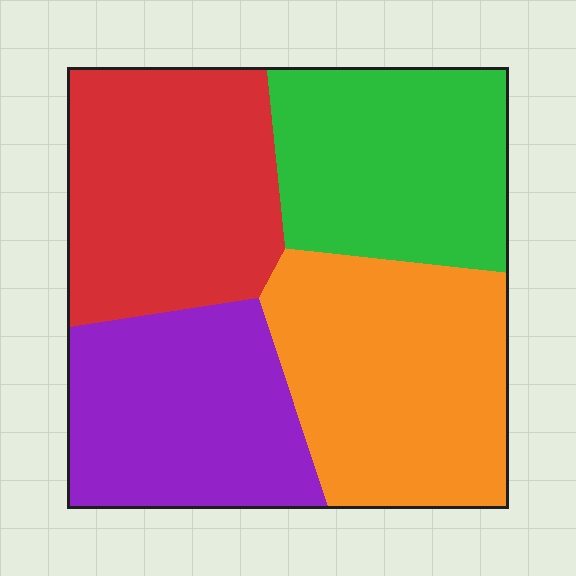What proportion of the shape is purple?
Purple takes up less than a quarter of the shape.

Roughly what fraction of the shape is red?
Red covers about 25% of the shape.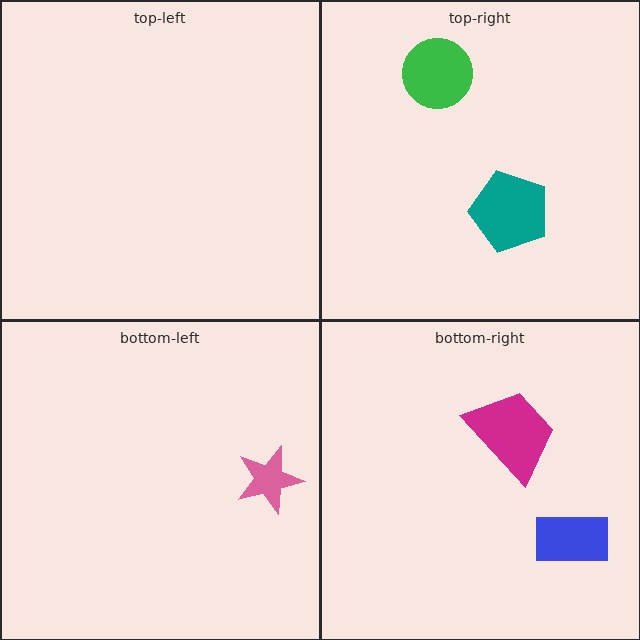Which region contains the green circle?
The top-right region.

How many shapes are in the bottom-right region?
2.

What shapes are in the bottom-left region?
The pink star.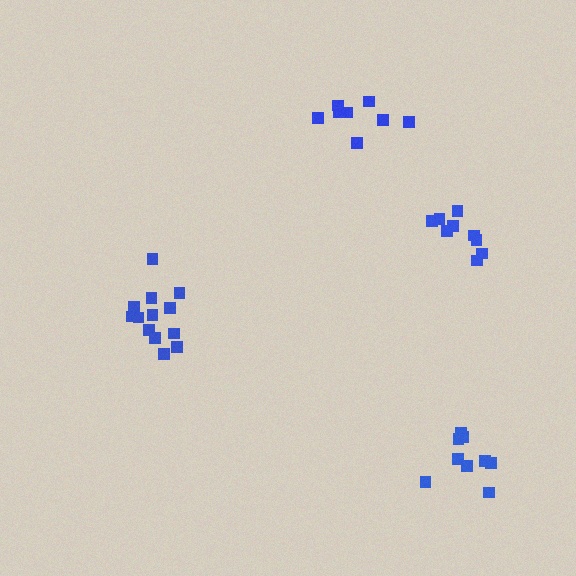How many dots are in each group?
Group 1: 9 dots, Group 2: 13 dots, Group 3: 9 dots, Group 4: 8 dots (39 total).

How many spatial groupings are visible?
There are 4 spatial groupings.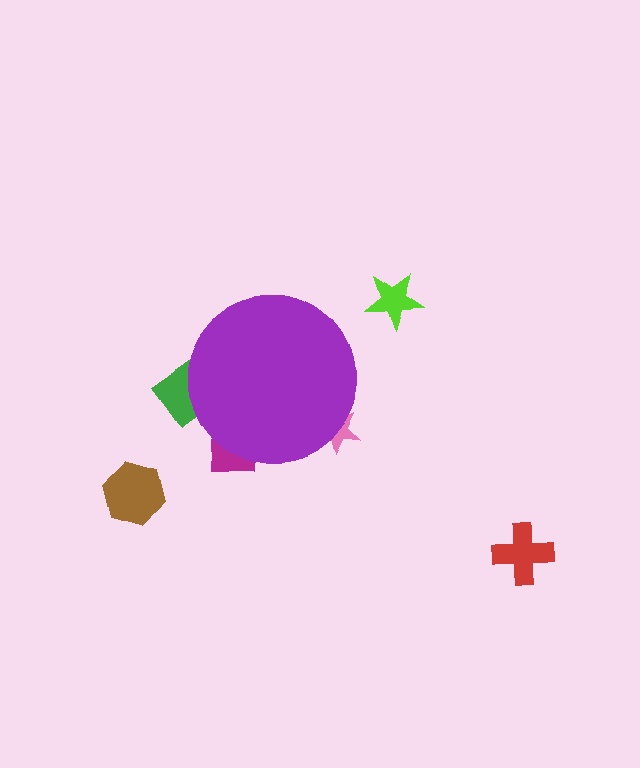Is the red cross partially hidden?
No, the red cross is fully visible.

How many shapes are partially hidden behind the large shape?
3 shapes are partially hidden.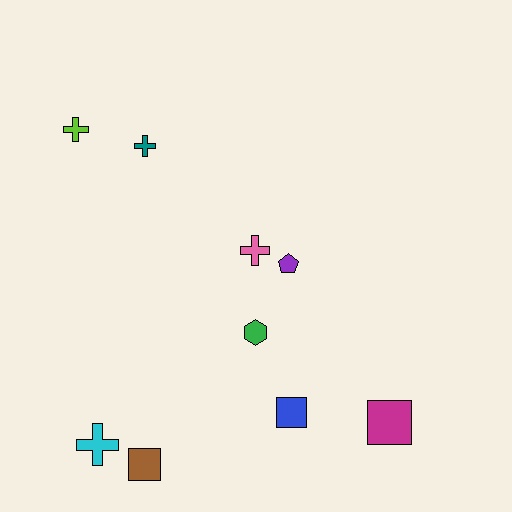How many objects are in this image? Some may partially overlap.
There are 9 objects.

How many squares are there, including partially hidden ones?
There are 3 squares.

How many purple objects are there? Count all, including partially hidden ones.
There is 1 purple object.